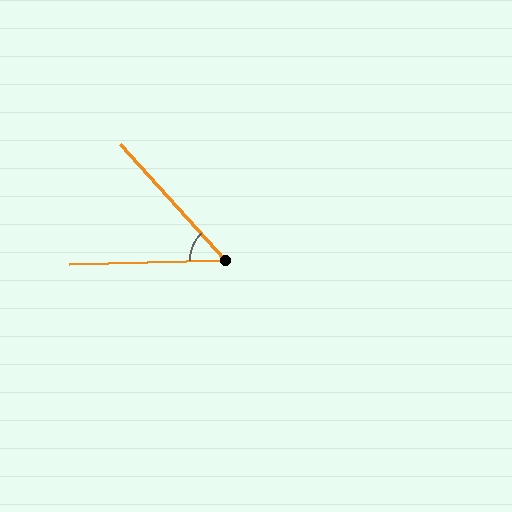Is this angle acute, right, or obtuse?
It is acute.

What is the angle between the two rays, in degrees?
Approximately 49 degrees.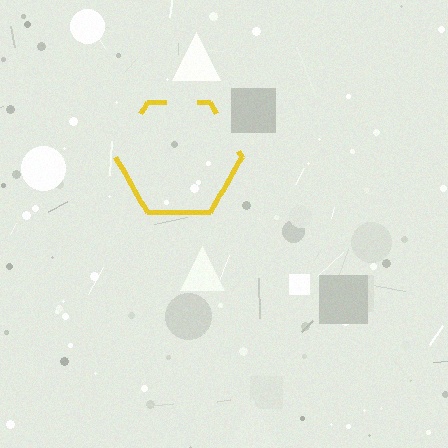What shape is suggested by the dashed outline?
The dashed outline suggests a hexagon.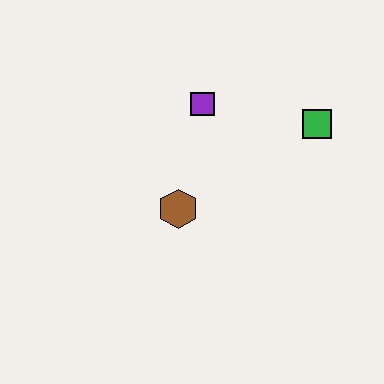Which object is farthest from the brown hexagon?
The green square is farthest from the brown hexagon.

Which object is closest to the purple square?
The brown hexagon is closest to the purple square.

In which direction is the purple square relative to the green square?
The purple square is to the left of the green square.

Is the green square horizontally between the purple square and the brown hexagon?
No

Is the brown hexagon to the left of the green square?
Yes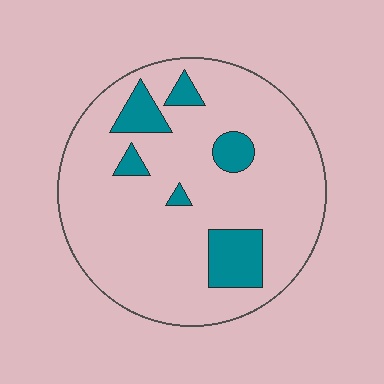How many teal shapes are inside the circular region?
6.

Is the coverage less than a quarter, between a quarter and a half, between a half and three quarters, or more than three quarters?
Less than a quarter.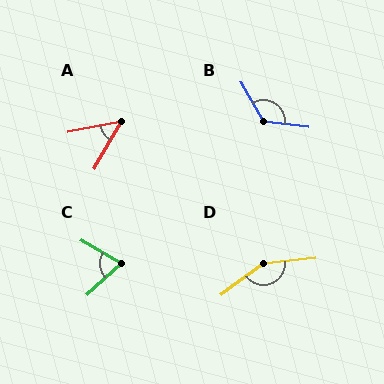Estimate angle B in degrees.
Approximately 126 degrees.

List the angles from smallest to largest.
A (49°), C (73°), B (126°), D (149°).